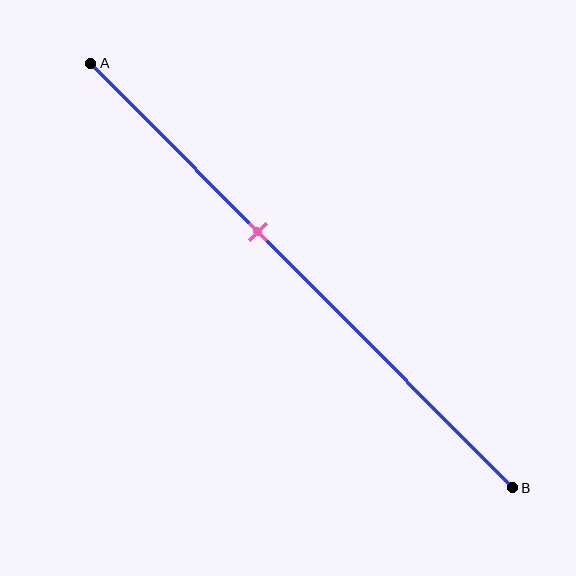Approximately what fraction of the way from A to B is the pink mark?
The pink mark is approximately 40% of the way from A to B.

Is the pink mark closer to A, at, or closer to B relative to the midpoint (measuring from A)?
The pink mark is closer to point A than the midpoint of segment AB.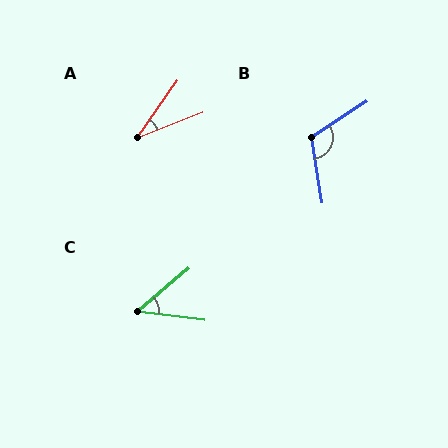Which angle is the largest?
B, at approximately 114 degrees.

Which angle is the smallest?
A, at approximately 33 degrees.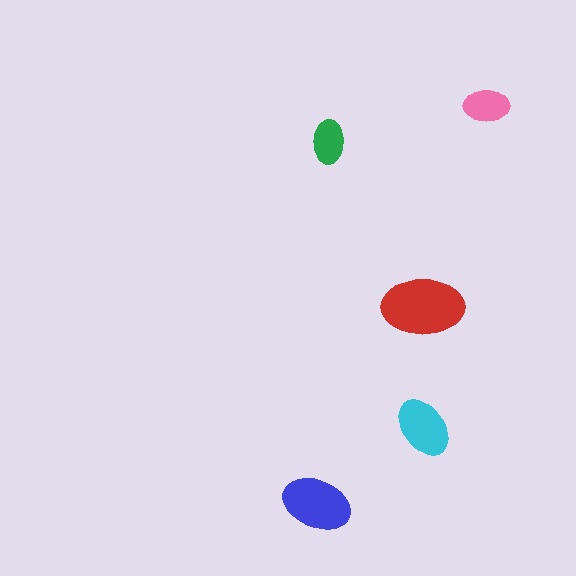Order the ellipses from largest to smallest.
the red one, the blue one, the cyan one, the pink one, the green one.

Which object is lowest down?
The blue ellipse is bottommost.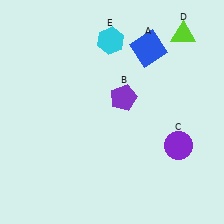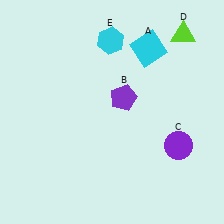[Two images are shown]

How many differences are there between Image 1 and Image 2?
There is 1 difference between the two images.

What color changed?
The square (A) changed from blue in Image 1 to cyan in Image 2.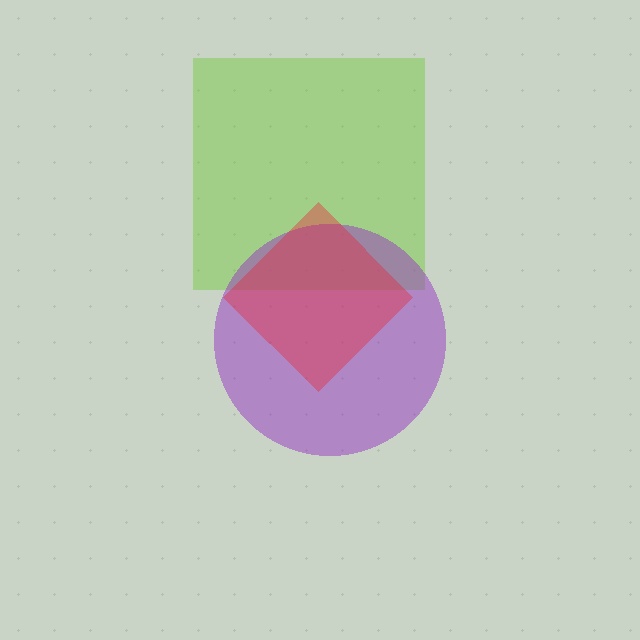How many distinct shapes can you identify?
There are 3 distinct shapes: a lime square, a purple circle, a red diamond.